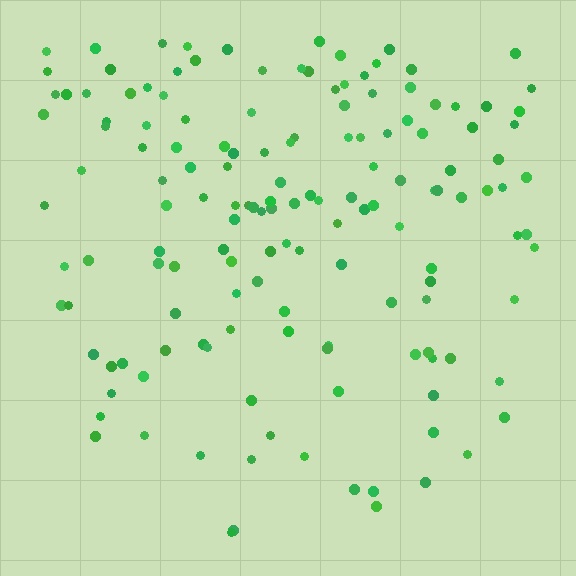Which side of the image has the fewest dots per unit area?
The bottom.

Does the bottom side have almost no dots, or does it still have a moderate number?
Still a moderate number, just noticeably fewer than the top.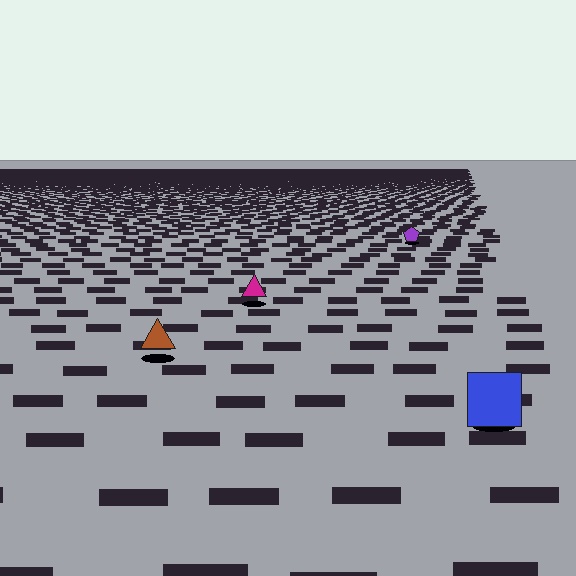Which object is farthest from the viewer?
The purple pentagon is farthest from the viewer. It appears smaller and the ground texture around it is denser.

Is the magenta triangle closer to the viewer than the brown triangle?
No. The brown triangle is closer — you can tell from the texture gradient: the ground texture is coarser near it.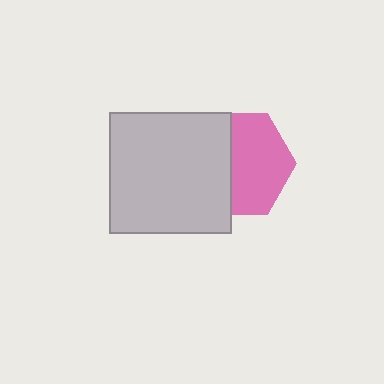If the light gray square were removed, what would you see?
You would see the complete pink hexagon.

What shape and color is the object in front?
The object in front is a light gray square.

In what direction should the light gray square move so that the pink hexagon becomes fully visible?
The light gray square should move left. That is the shortest direction to clear the overlap and leave the pink hexagon fully visible.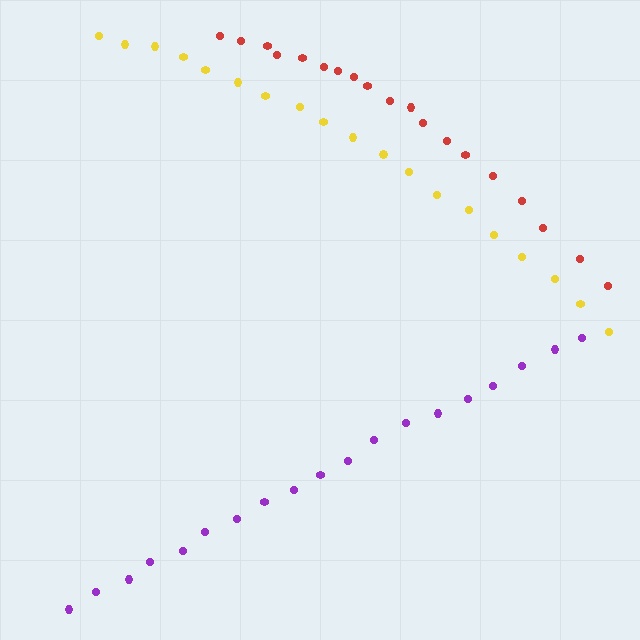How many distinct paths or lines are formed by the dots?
There are 3 distinct paths.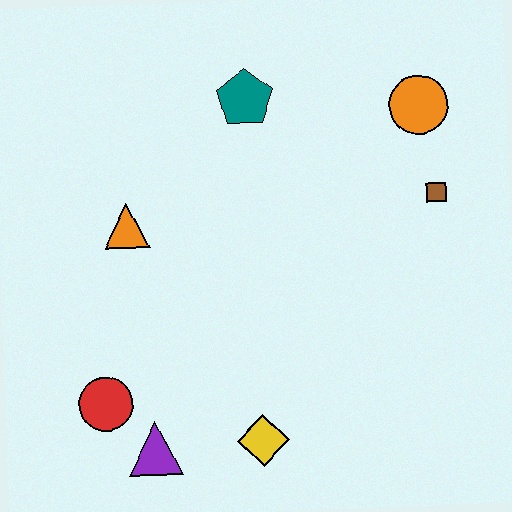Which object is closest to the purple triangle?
The red circle is closest to the purple triangle.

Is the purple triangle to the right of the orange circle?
No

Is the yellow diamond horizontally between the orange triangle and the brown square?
Yes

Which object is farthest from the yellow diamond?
The orange circle is farthest from the yellow diamond.